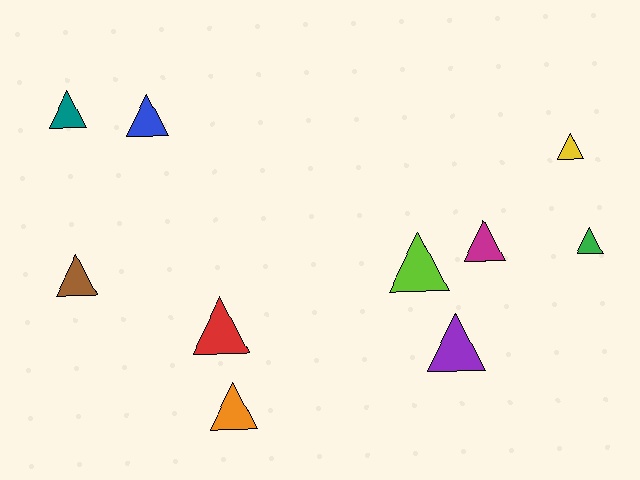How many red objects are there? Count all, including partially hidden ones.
There is 1 red object.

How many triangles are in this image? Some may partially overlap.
There are 10 triangles.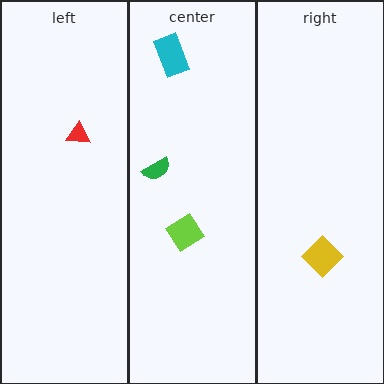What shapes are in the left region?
The red triangle.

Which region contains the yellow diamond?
The right region.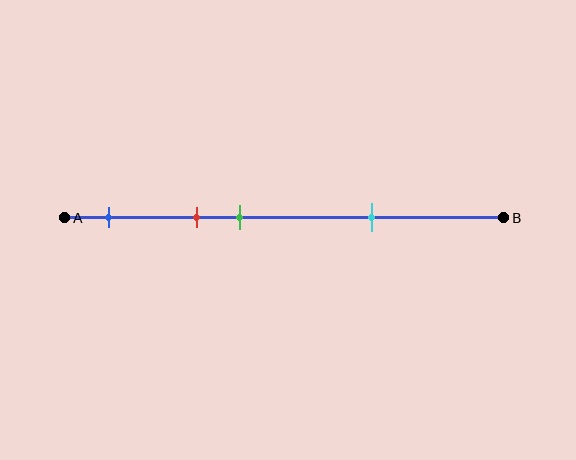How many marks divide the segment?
There are 4 marks dividing the segment.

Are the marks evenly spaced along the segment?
No, the marks are not evenly spaced.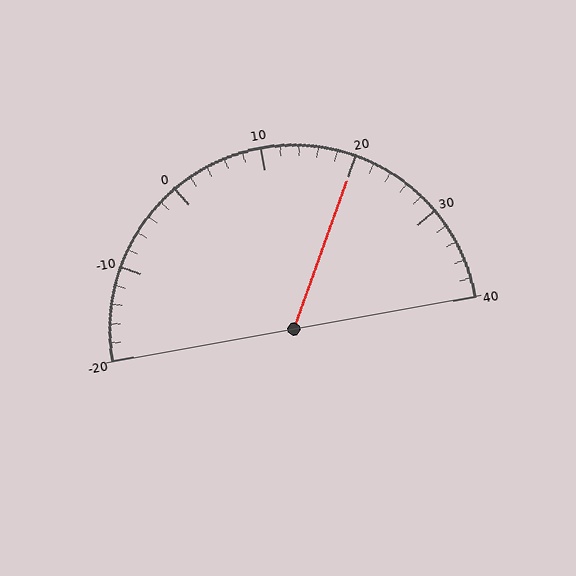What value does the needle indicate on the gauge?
The needle indicates approximately 20.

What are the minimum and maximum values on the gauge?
The gauge ranges from -20 to 40.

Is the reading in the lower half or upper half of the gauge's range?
The reading is in the upper half of the range (-20 to 40).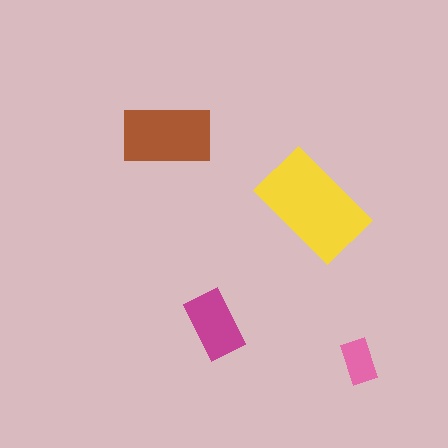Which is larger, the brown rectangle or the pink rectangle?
The brown one.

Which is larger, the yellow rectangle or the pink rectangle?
The yellow one.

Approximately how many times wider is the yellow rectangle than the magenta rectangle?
About 1.5 times wider.